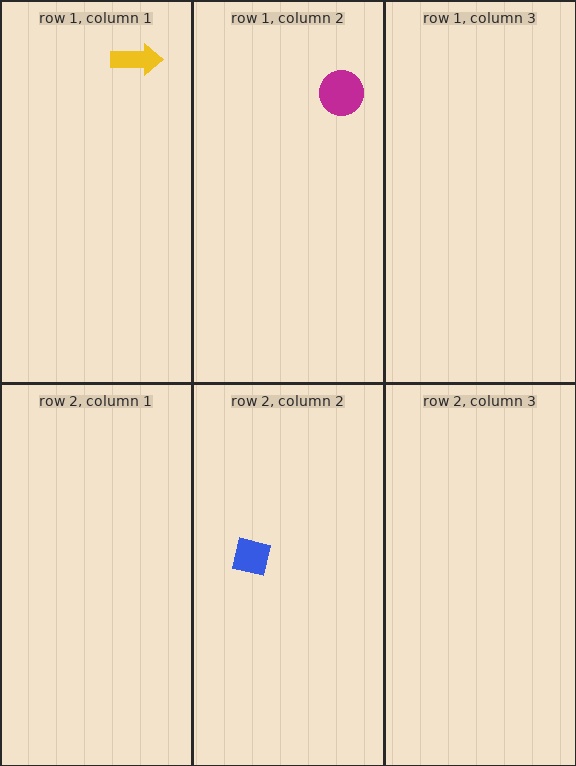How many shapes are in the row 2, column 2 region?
1.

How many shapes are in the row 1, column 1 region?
1.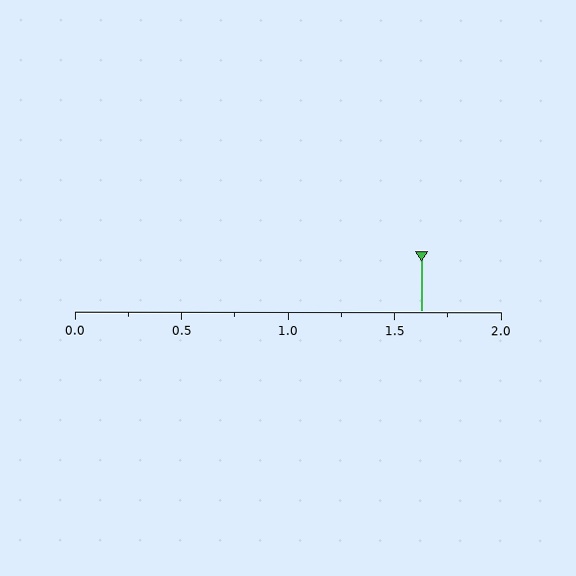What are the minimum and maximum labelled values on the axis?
The axis runs from 0.0 to 2.0.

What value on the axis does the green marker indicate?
The marker indicates approximately 1.62.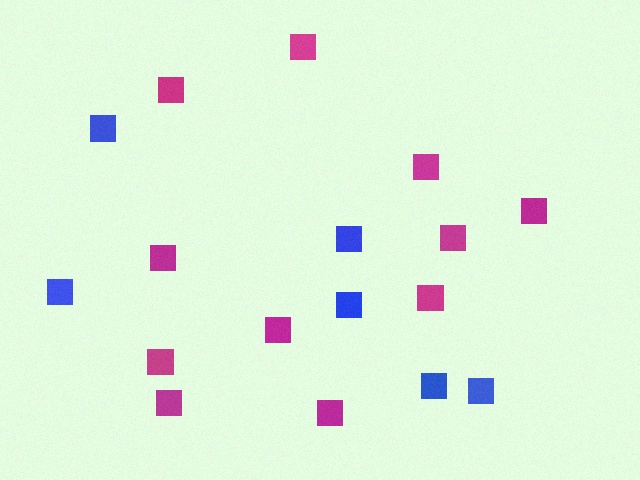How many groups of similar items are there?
There are 2 groups: one group of blue squares (6) and one group of magenta squares (11).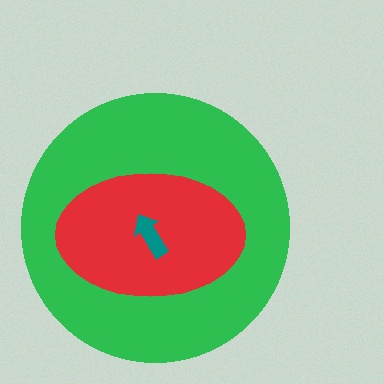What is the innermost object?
The teal arrow.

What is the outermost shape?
The green circle.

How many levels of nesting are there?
3.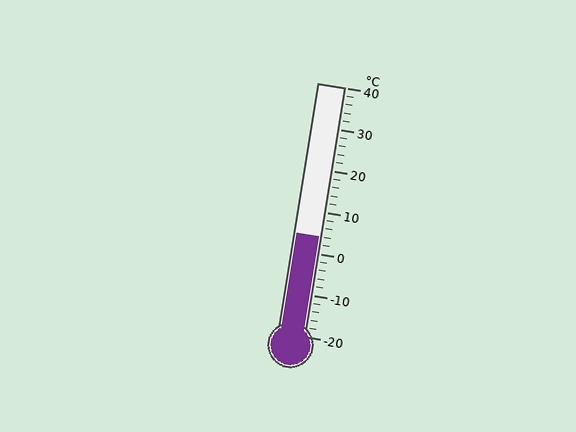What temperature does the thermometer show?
The thermometer shows approximately 4°C.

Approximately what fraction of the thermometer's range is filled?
The thermometer is filled to approximately 40% of its range.